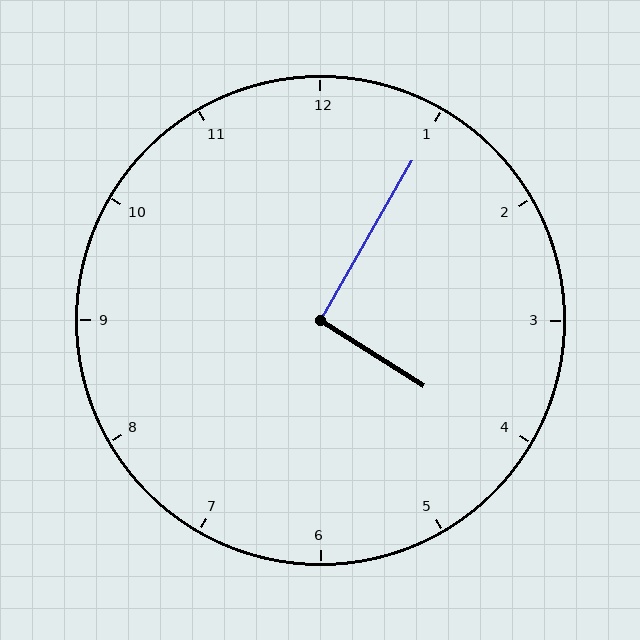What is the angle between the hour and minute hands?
Approximately 92 degrees.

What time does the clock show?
4:05.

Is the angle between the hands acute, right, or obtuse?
It is right.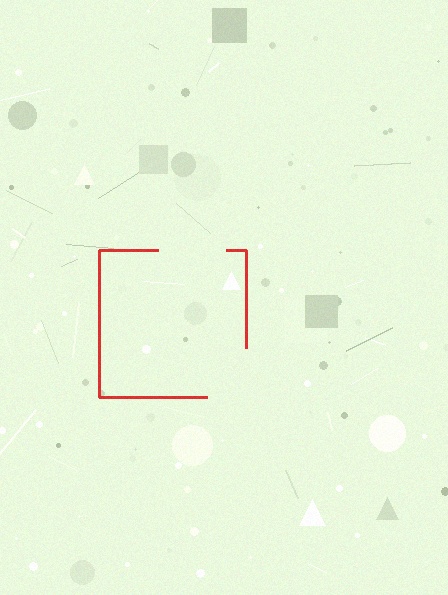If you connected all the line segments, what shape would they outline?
They would outline a square.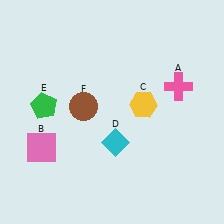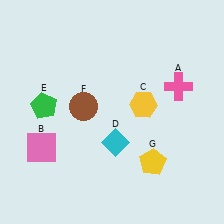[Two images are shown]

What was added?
A yellow pentagon (G) was added in Image 2.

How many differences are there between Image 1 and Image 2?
There is 1 difference between the two images.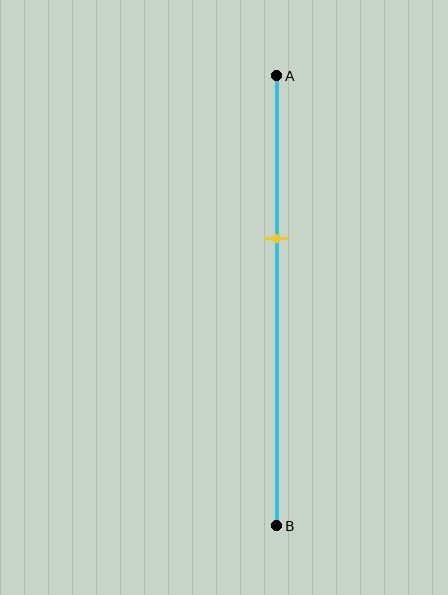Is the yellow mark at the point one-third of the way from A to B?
Yes, the mark is approximately at the one-third point.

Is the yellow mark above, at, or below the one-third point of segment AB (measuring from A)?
The yellow mark is approximately at the one-third point of segment AB.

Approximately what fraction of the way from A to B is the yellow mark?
The yellow mark is approximately 35% of the way from A to B.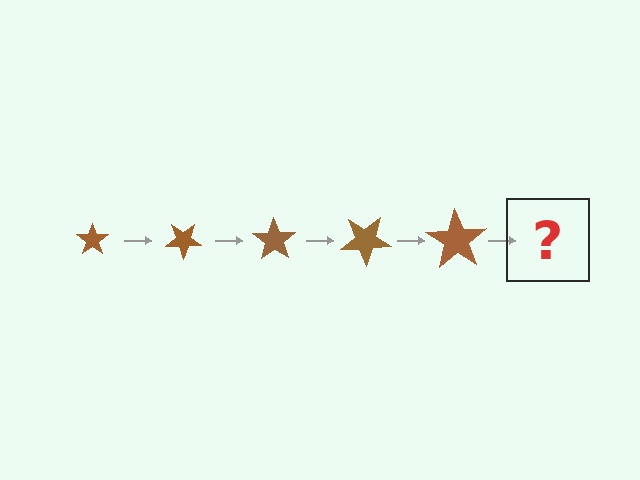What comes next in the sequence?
The next element should be a star, larger than the previous one and rotated 175 degrees from the start.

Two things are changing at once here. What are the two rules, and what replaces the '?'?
The two rules are that the star grows larger each step and it rotates 35 degrees each step. The '?' should be a star, larger than the previous one and rotated 175 degrees from the start.